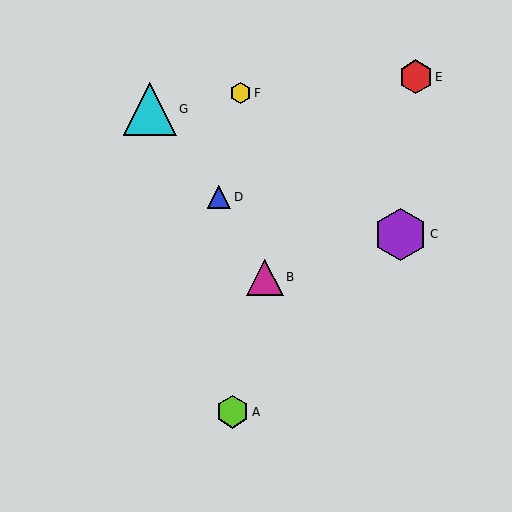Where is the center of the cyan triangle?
The center of the cyan triangle is at (150, 109).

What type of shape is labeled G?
Shape G is a cyan triangle.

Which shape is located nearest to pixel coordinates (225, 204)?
The blue triangle (labeled D) at (219, 197) is nearest to that location.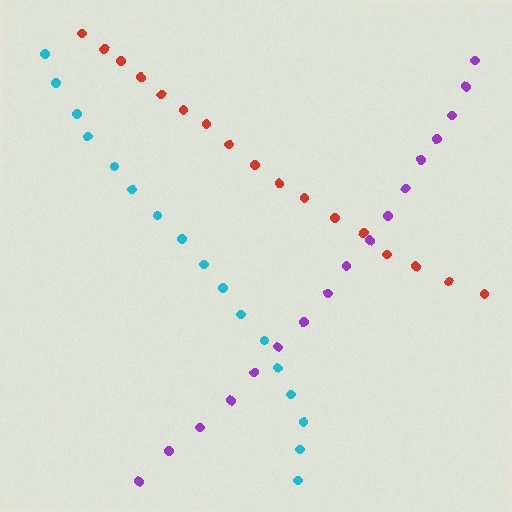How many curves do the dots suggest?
There are 3 distinct paths.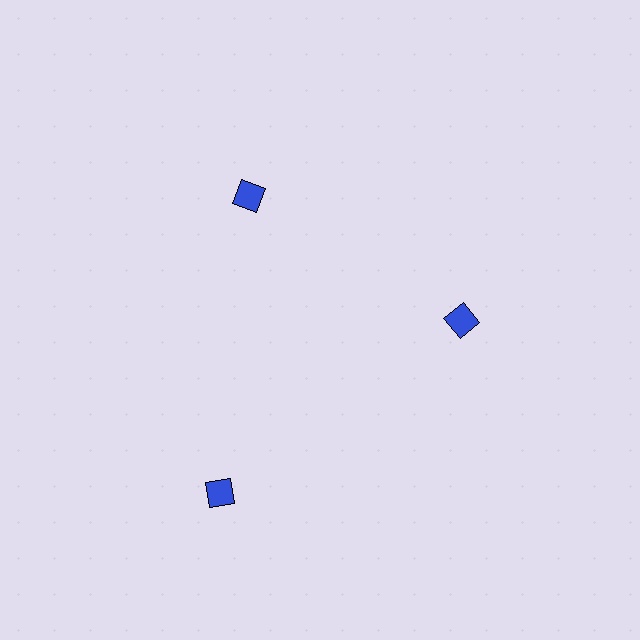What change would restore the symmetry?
The symmetry would be restored by moving it inward, back onto the ring so that all 3 diamonds sit at equal angles and equal distance from the center.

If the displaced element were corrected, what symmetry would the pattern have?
It would have 3-fold rotational symmetry — the pattern would map onto itself every 120 degrees.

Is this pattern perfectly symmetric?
No. The 3 blue diamonds are arranged in a ring, but one element near the 7 o'clock position is pushed outward from the center, breaking the 3-fold rotational symmetry.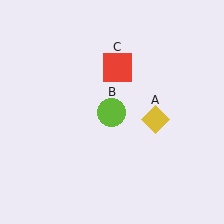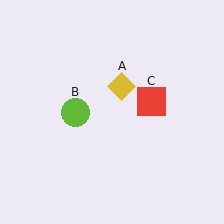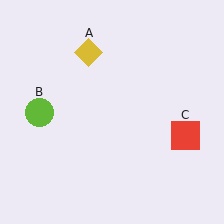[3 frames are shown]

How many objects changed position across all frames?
3 objects changed position: yellow diamond (object A), lime circle (object B), red square (object C).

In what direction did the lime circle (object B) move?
The lime circle (object B) moved left.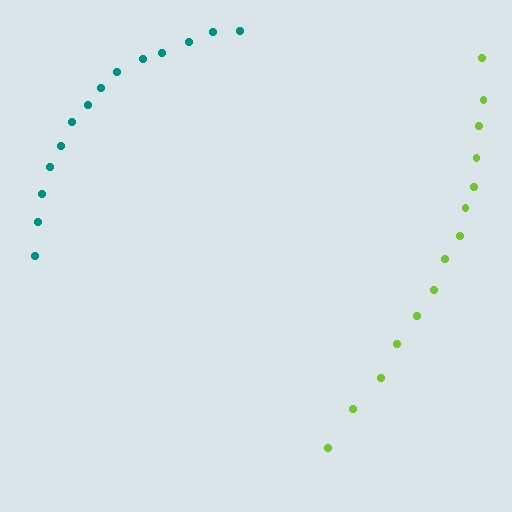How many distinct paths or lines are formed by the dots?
There are 2 distinct paths.